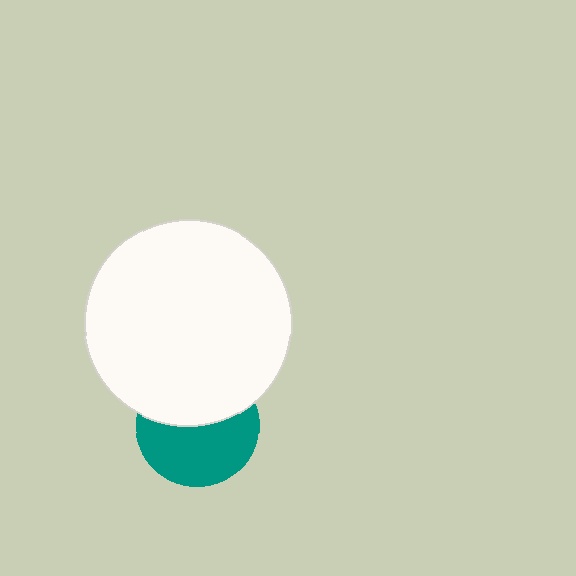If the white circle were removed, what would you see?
You would see the complete teal circle.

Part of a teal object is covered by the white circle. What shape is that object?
It is a circle.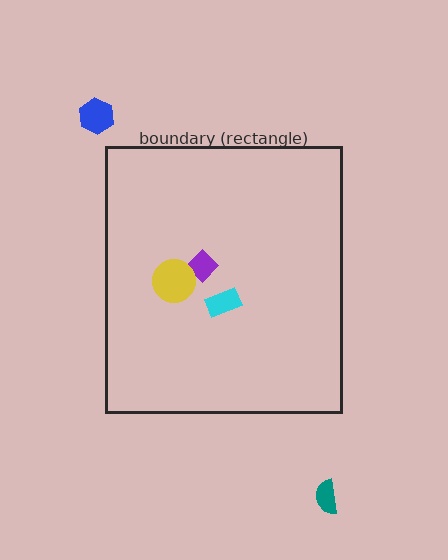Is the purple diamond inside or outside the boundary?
Inside.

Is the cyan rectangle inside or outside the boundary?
Inside.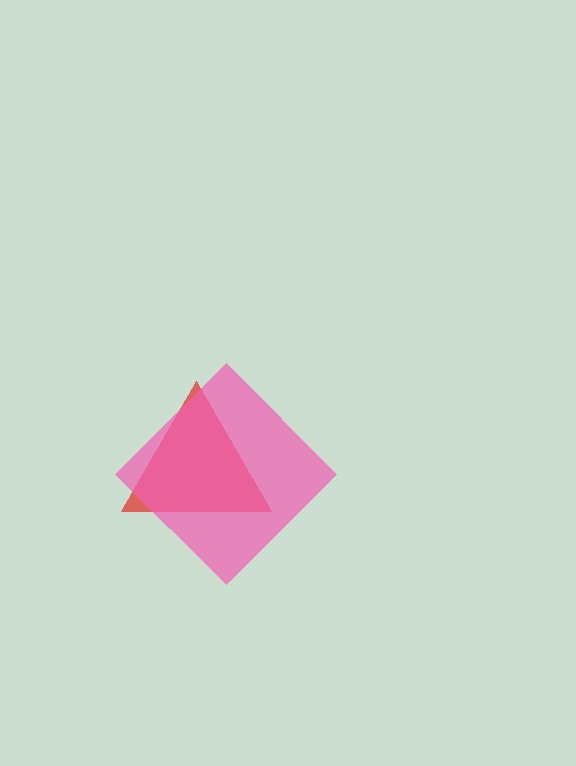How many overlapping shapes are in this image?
There are 2 overlapping shapes in the image.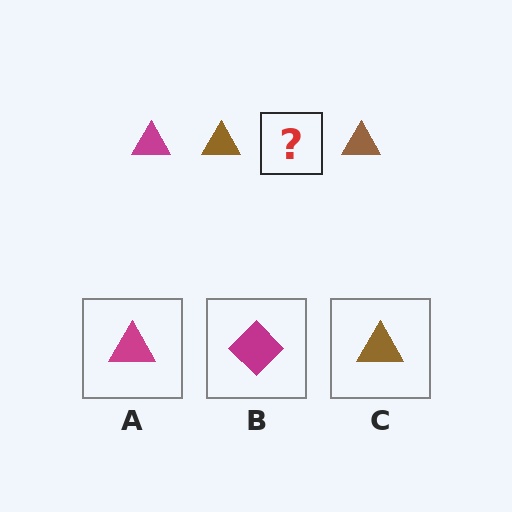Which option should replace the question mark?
Option A.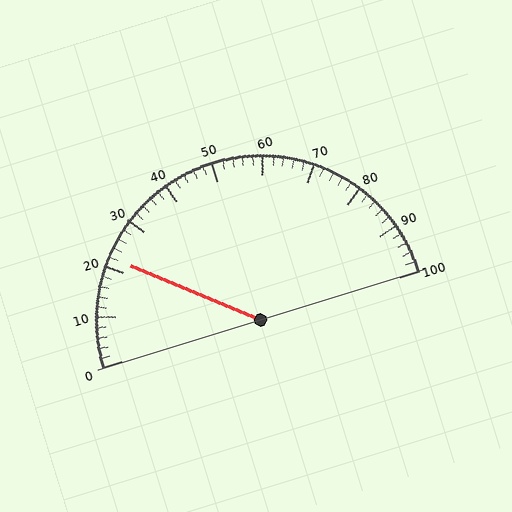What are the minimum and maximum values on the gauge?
The gauge ranges from 0 to 100.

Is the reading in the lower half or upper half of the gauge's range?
The reading is in the lower half of the range (0 to 100).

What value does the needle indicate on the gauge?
The needle indicates approximately 22.